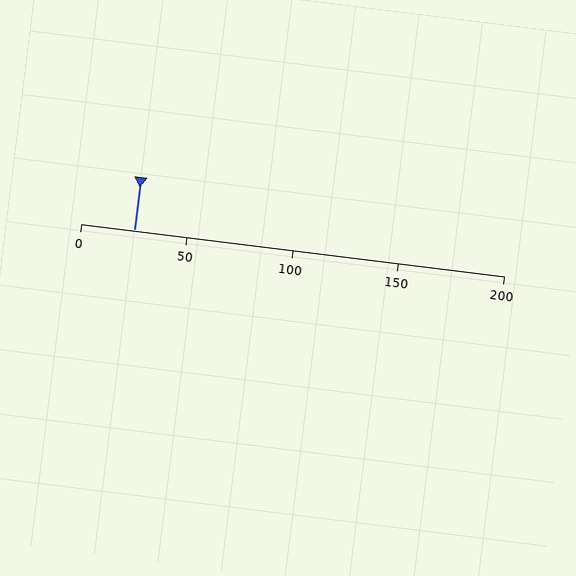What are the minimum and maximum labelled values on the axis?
The axis runs from 0 to 200.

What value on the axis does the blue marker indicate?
The marker indicates approximately 25.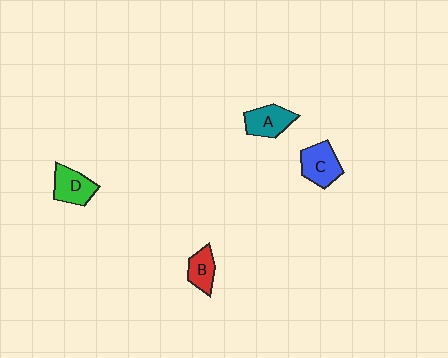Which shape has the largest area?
Shape C (blue).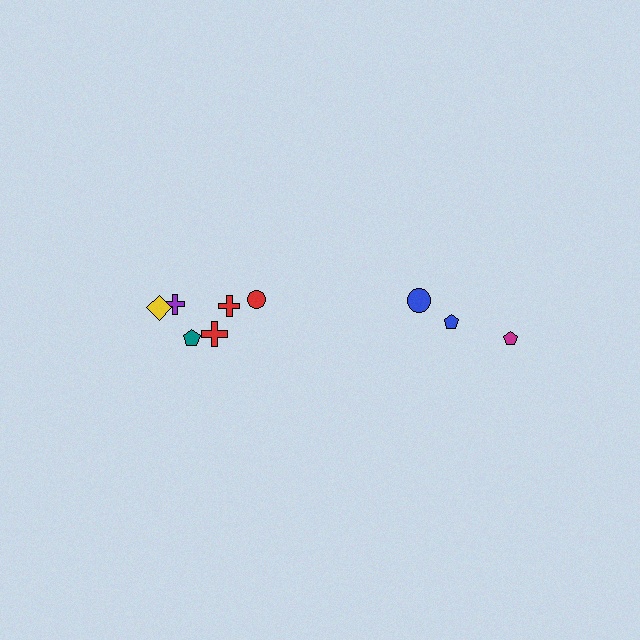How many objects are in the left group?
There are 6 objects.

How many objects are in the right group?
There are 3 objects.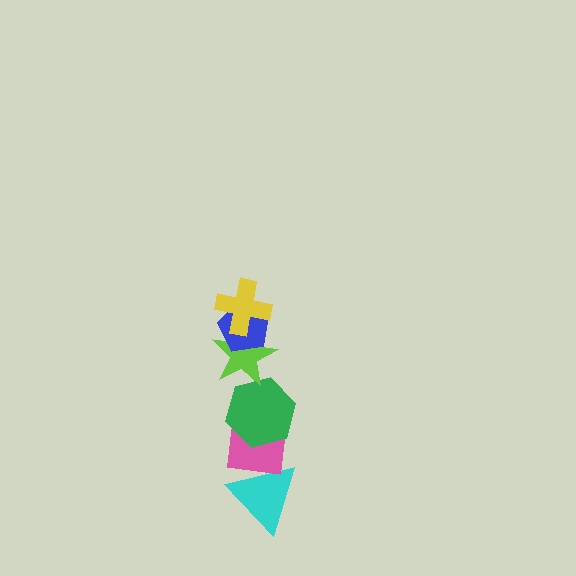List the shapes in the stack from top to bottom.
From top to bottom: the yellow cross, the blue pentagon, the lime star, the green hexagon, the pink square, the cyan triangle.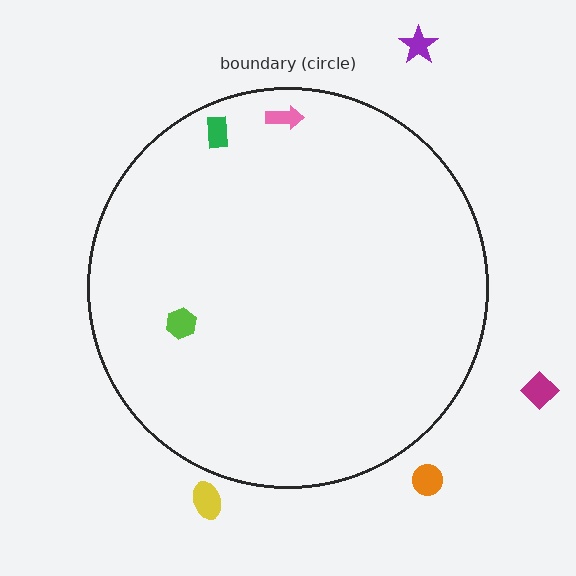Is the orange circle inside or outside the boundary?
Outside.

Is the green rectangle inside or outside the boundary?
Inside.